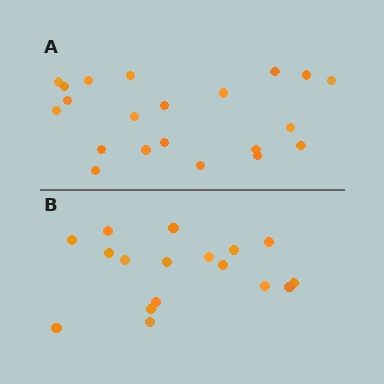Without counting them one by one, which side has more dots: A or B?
Region A (the top region) has more dots.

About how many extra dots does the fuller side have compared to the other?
Region A has about 4 more dots than region B.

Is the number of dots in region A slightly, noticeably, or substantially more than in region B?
Region A has only slightly more — the two regions are fairly close. The ratio is roughly 1.2 to 1.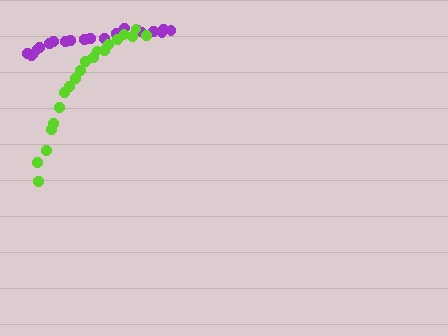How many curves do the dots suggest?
There are 2 distinct paths.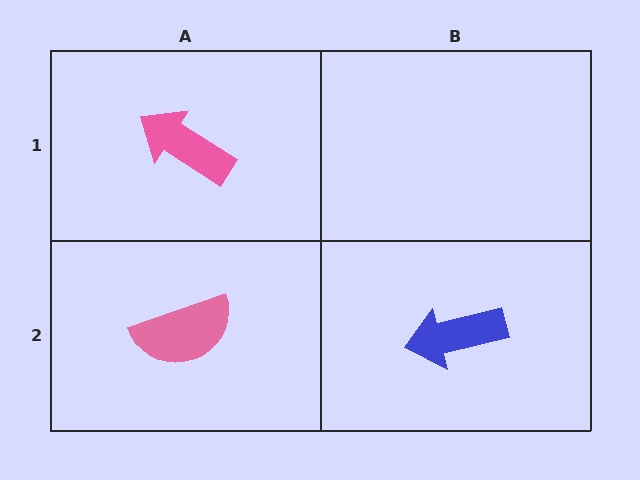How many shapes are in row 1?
1 shape.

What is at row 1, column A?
A pink arrow.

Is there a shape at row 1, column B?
No, that cell is empty.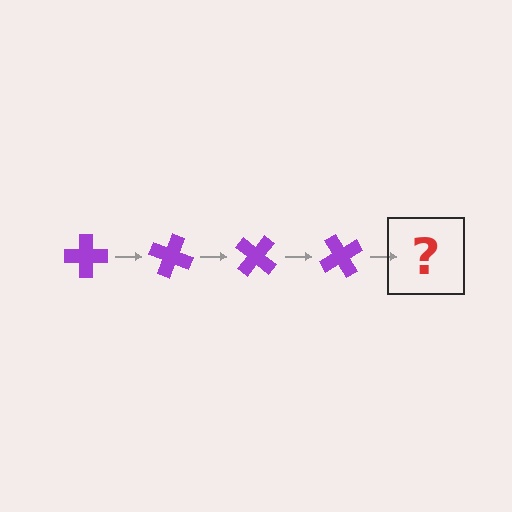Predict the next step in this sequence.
The next step is a purple cross rotated 80 degrees.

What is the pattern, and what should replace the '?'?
The pattern is that the cross rotates 20 degrees each step. The '?' should be a purple cross rotated 80 degrees.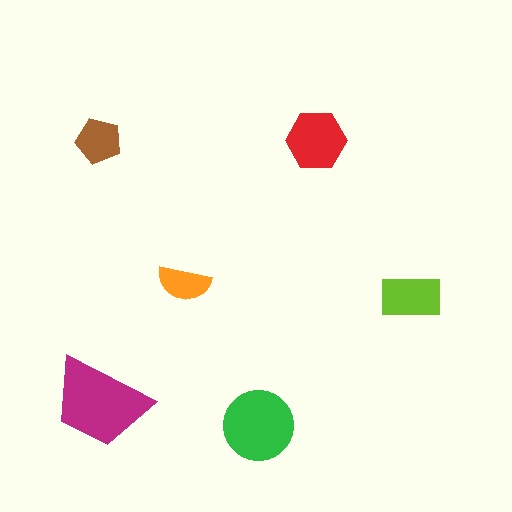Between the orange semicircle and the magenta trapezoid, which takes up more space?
The magenta trapezoid.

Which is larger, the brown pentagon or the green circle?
The green circle.